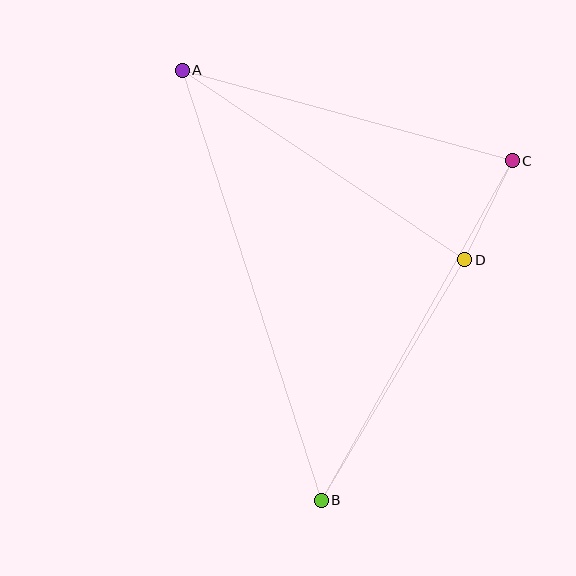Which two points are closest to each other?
Points C and D are closest to each other.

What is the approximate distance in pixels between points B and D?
The distance between B and D is approximately 280 pixels.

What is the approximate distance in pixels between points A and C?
The distance between A and C is approximately 342 pixels.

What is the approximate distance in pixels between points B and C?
The distance between B and C is approximately 389 pixels.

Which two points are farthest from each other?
Points A and B are farthest from each other.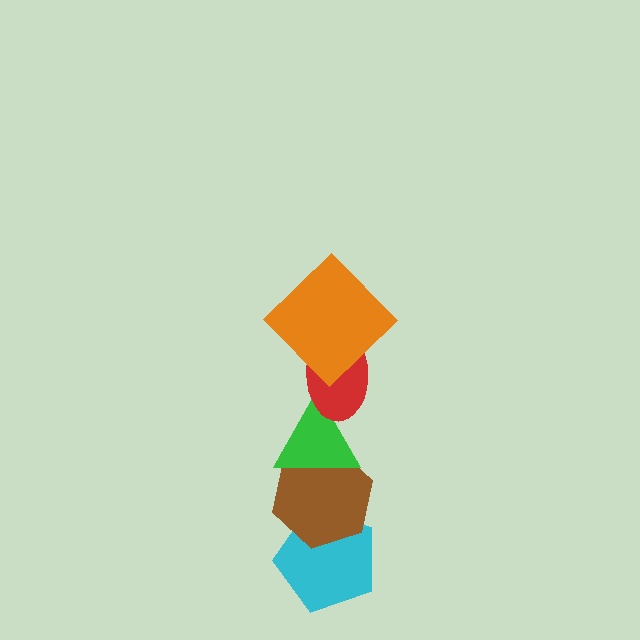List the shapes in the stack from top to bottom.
From top to bottom: the orange diamond, the red ellipse, the green triangle, the brown hexagon, the cyan pentagon.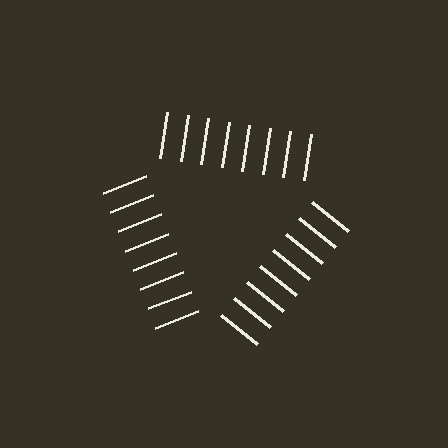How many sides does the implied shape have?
3 sides — the line-ends trace a triangle.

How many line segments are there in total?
24 — 8 along each of the 3 edges.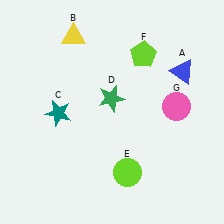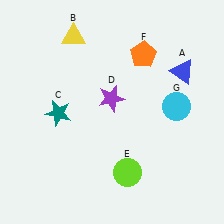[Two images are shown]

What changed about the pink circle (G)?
In Image 1, G is pink. In Image 2, it changed to cyan.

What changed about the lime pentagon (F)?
In Image 1, F is lime. In Image 2, it changed to orange.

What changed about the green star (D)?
In Image 1, D is green. In Image 2, it changed to purple.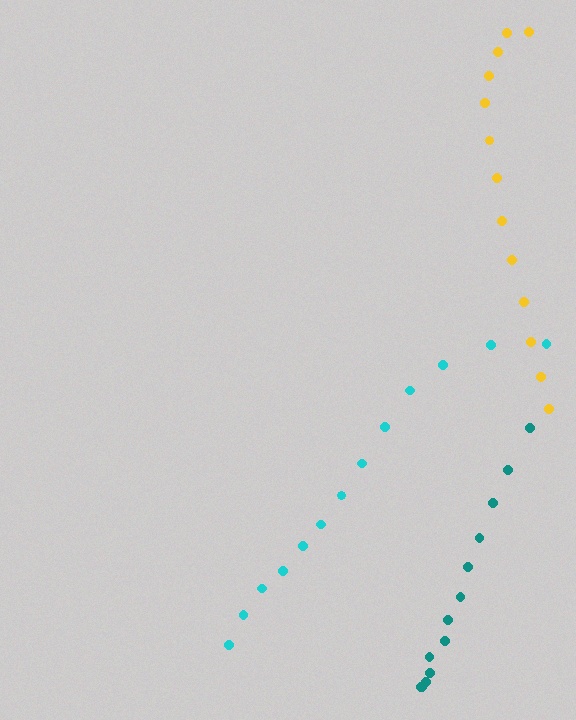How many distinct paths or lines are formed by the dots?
There are 3 distinct paths.